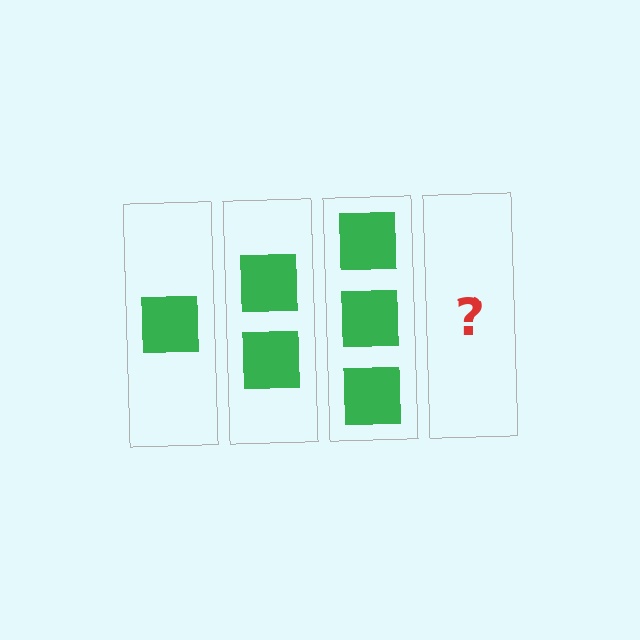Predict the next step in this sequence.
The next step is 4 squares.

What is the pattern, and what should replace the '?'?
The pattern is that each step adds one more square. The '?' should be 4 squares.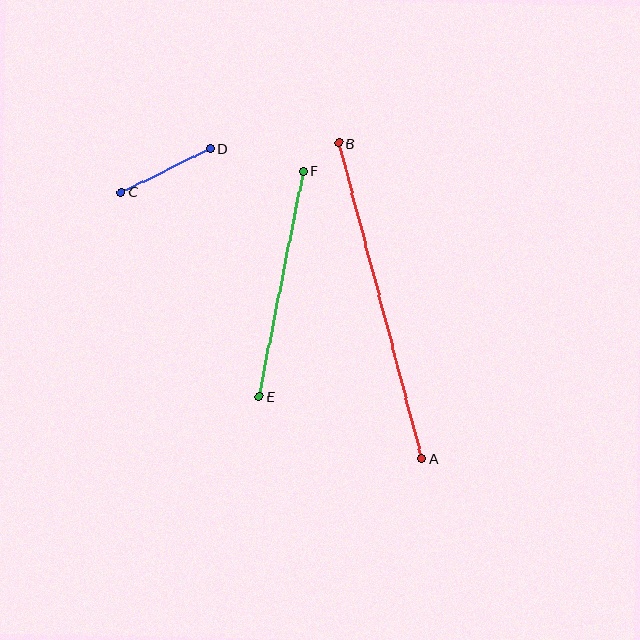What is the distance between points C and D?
The distance is approximately 99 pixels.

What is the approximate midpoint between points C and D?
The midpoint is at approximately (166, 171) pixels.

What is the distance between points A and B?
The distance is approximately 327 pixels.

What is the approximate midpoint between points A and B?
The midpoint is at approximately (380, 301) pixels.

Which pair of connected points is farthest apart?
Points A and B are farthest apart.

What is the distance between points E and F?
The distance is approximately 230 pixels.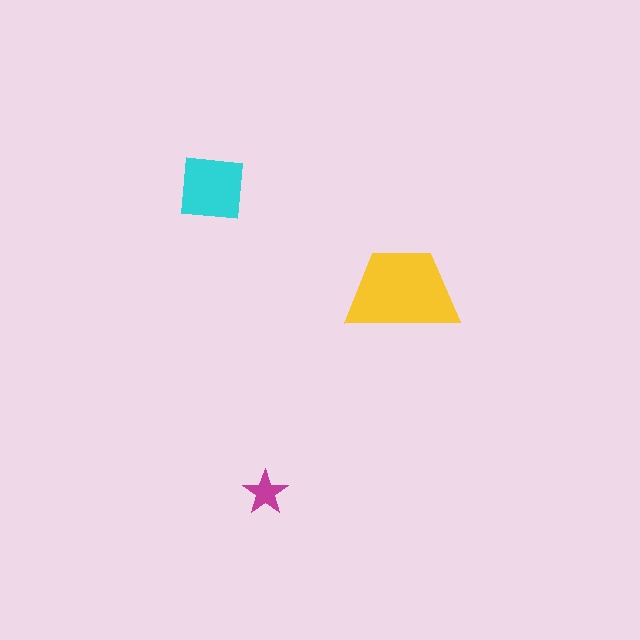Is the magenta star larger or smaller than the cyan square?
Smaller.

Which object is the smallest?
The magenta star.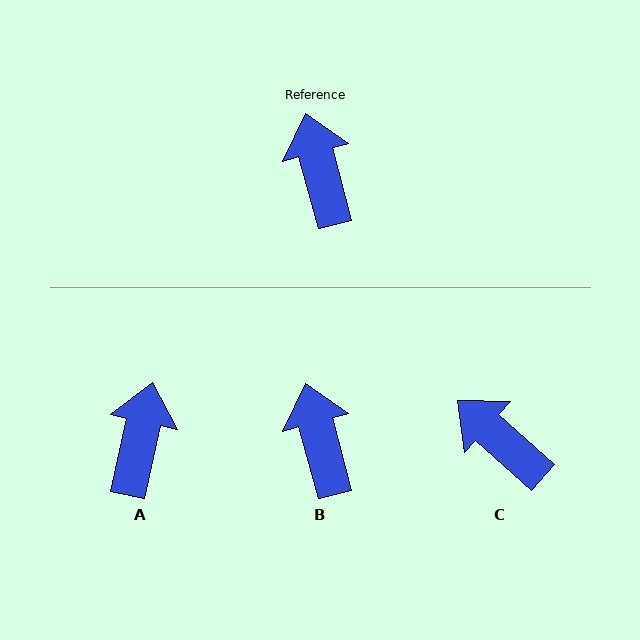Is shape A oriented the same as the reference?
No, it is off by about 28 degrees.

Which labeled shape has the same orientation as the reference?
B.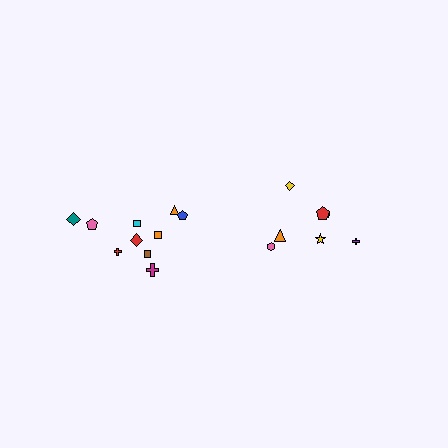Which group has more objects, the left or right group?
The left group.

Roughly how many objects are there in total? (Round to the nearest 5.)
Roughly 15 objects in total.